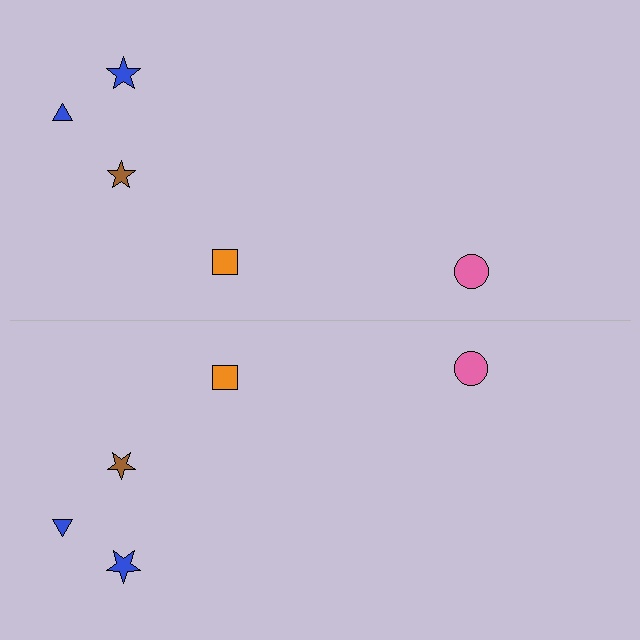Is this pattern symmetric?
Yes, this pattern has bilateral (reflection) symmetry.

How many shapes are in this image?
There are 10 shapes in this image.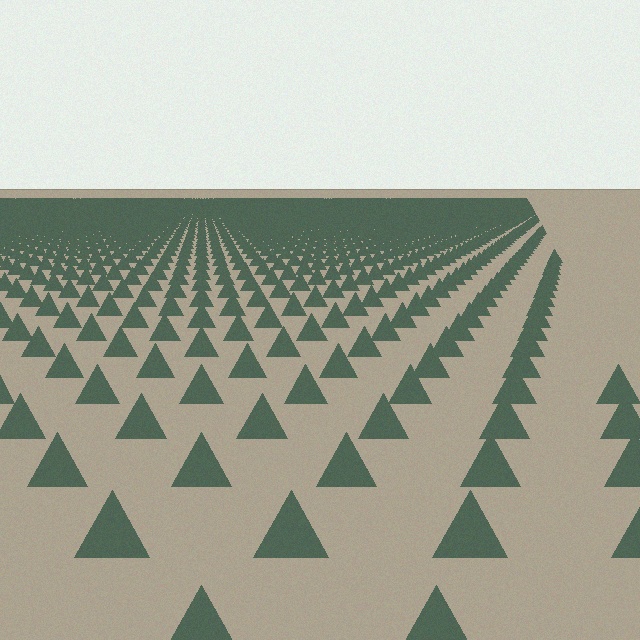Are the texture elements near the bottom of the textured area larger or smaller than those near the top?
Larger. Near the bottom, elements are closer to the viewer and appear at a bigger on-screen size.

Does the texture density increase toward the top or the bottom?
Density increases toward the top.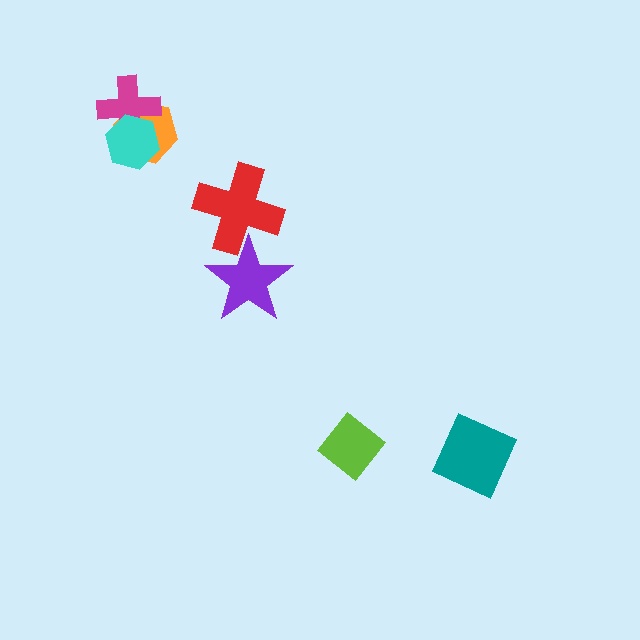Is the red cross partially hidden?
Yes, it is partially covered by another shape.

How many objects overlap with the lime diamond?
0 objects overlap with the lime diamond.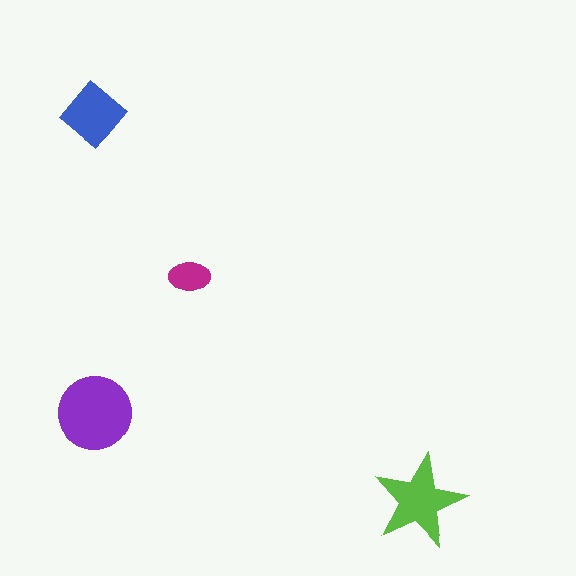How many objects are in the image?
There are 4 objects in the image.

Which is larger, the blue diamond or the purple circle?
The purple circle.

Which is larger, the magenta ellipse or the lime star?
The lime star.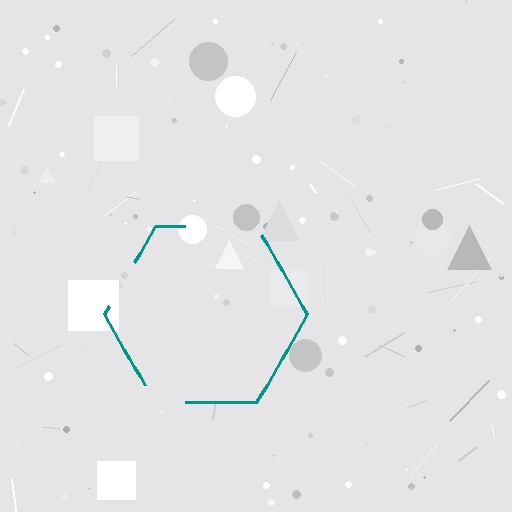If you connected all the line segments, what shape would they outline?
They would outline a hexagon.